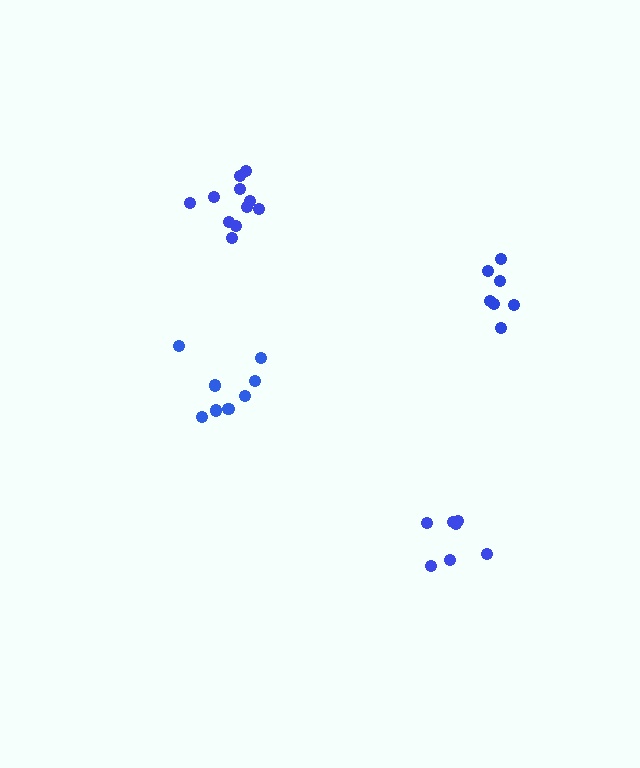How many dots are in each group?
Group 1: 8 dots, Group 2: 11 dots, Group 3: 8 dots, Group 4: 7 dots (34 total).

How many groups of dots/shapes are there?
There are 4 groups.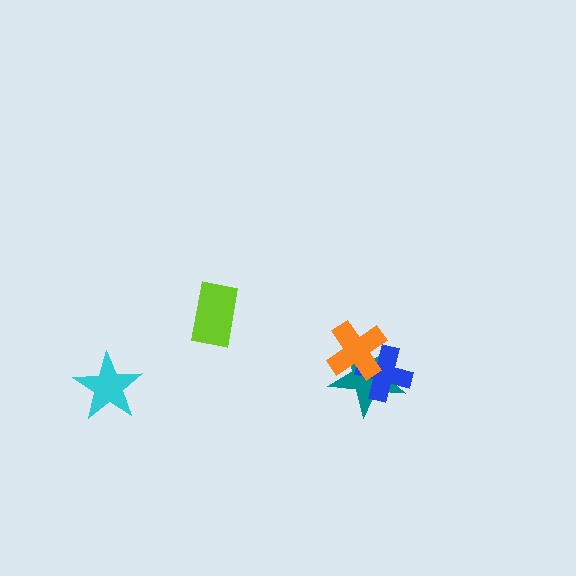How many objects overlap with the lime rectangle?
0 objects overlap with the lime rectangle.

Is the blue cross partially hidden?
Yes, it is partially covered by another shape.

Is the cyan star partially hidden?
No, no other shape covers it.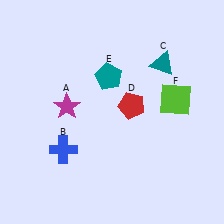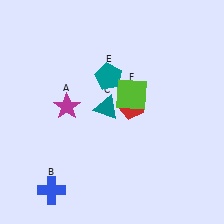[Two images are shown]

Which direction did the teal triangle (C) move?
The teal triangle (C) moved left.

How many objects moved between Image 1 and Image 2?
3 objects moved between the two images.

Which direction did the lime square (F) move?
The lime square (F) moved left.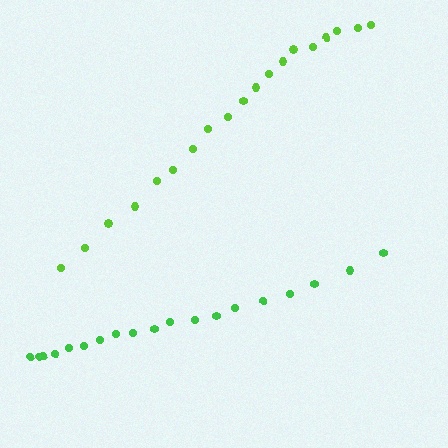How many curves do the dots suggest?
There are 2 distinct paths.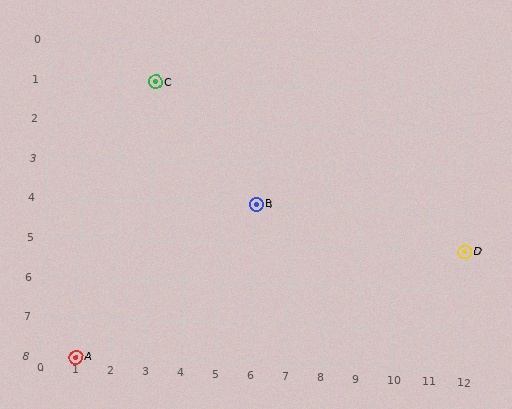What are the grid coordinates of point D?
Point D is at grid coordinates (12, 5).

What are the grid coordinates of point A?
Point A is at grid coordinates (1, 8).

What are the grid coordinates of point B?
Point B is at grid coordinates (6, 4).